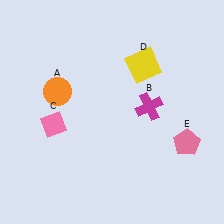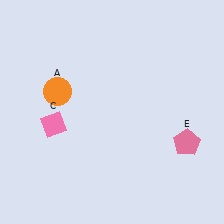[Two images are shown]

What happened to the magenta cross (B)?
The magenta cross (B) was removed in Image 2. It was in the top-right area of Image 1.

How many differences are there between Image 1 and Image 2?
There are 2 differences between the two images.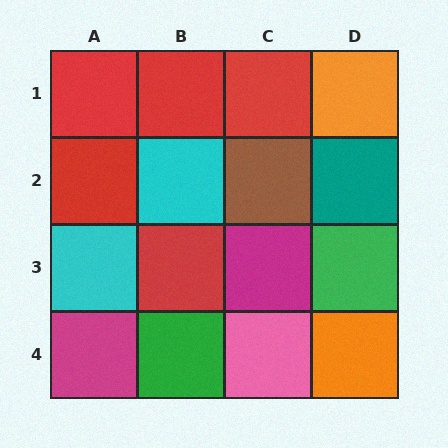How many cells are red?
5 cells are red.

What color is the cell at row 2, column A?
Red.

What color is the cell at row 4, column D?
Orange.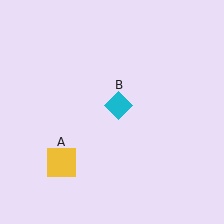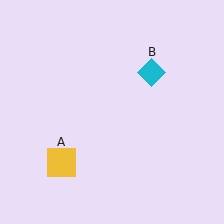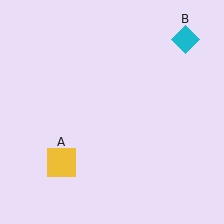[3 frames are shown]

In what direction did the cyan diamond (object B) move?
The cyan diamond (object B) moved up and to the right.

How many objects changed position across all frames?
1 object changed position: cyan diamond (object B).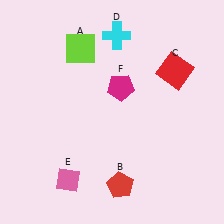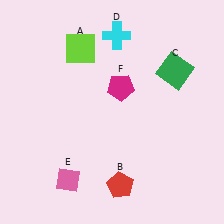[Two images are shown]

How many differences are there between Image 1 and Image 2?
There is 1 difference between the two images.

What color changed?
The square (C) changed from red in Image 1 to green in Image 2.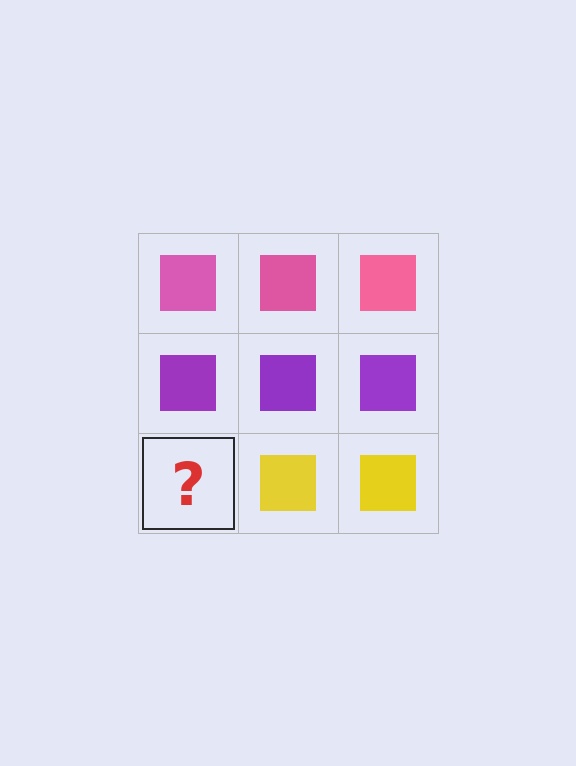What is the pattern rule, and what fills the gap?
The rule is that each row has a consistent color. The gap should be filled with a yellow square.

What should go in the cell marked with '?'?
The missing cell should contain a yellow square.